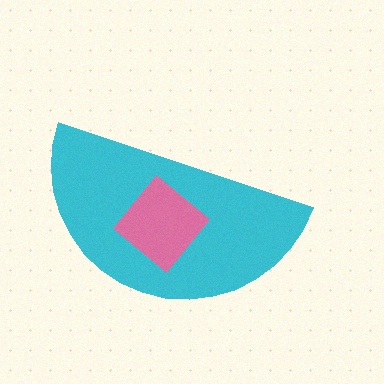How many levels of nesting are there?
2.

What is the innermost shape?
The pink diamond.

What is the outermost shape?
The cyan semicircle.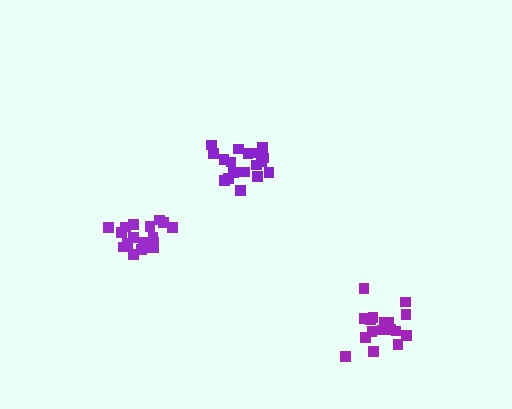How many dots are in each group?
Group 1: 18 dots, Group 2: 18 dots, Group 3: 17 dots (53 total).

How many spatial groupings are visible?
There are 3 spatial groupings.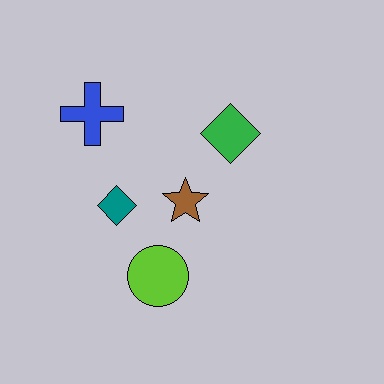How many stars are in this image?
There is 1 star.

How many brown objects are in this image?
There is 1 brown object.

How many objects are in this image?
There are 5 objects.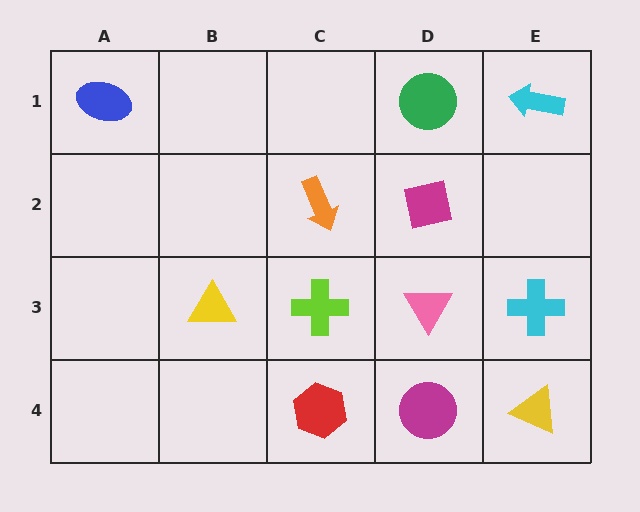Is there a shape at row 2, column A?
No, that cell is empty.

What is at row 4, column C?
A red hexagon.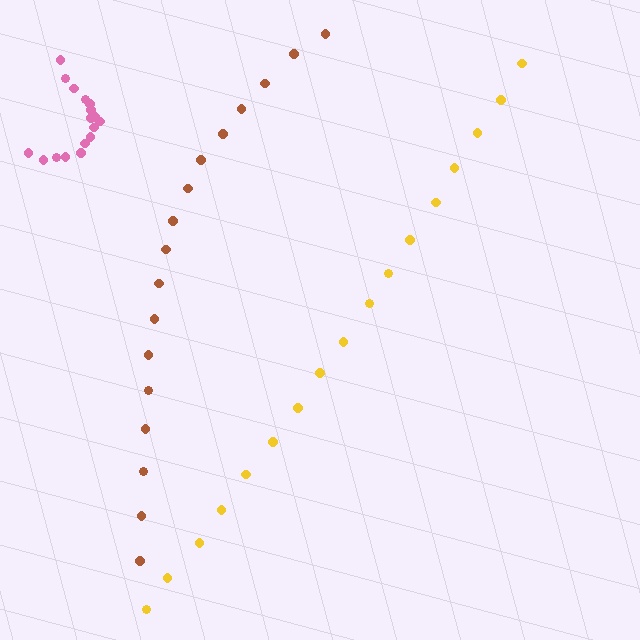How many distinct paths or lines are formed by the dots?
There are 3 distinct paths.